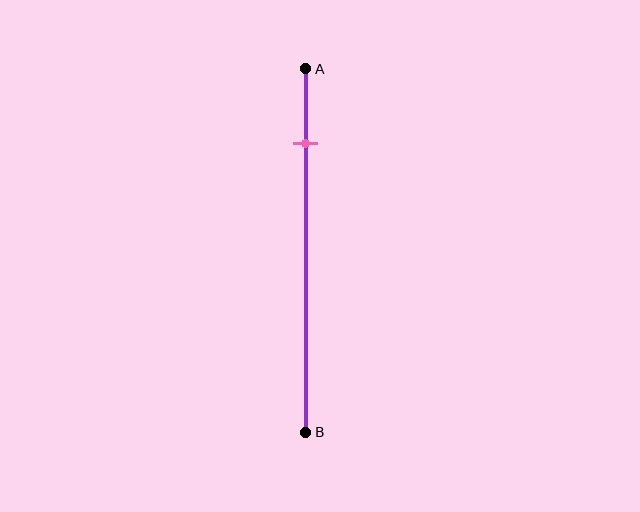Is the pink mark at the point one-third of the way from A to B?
No, the mark is at about 20% from A, not at the 33% one-third point.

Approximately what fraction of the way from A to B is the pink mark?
The pink mark is approximately 20% of the way from A to B.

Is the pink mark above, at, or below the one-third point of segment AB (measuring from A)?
The pink mark is above the one-third point of segment AB.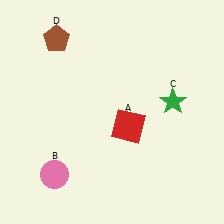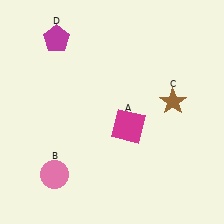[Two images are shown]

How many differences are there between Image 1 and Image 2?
There are 3 differences between the two images.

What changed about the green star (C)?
In Image 1, C is green. In Image 2, it changed to brown.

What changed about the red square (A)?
In Image 1, A is red. In Image 2, it changed to magenta.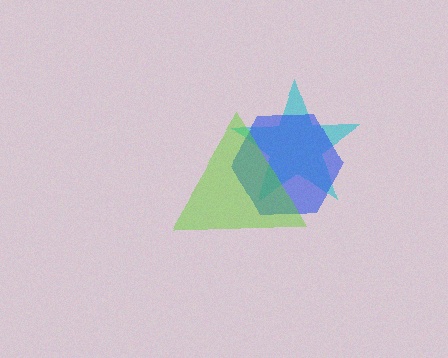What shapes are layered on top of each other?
The layered shapes are: a cyan star, a blue hexagon, a lime triangle.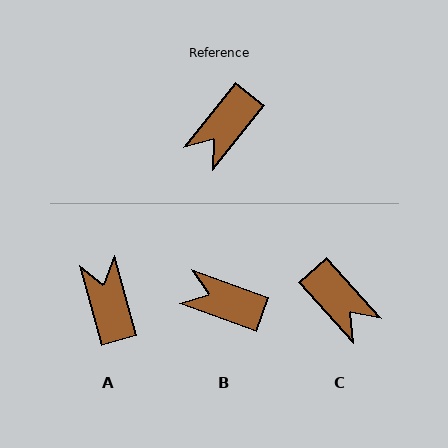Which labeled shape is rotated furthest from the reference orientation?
A, about 126 degrees away.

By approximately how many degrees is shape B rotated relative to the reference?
Approximately 71 degrees clockwise.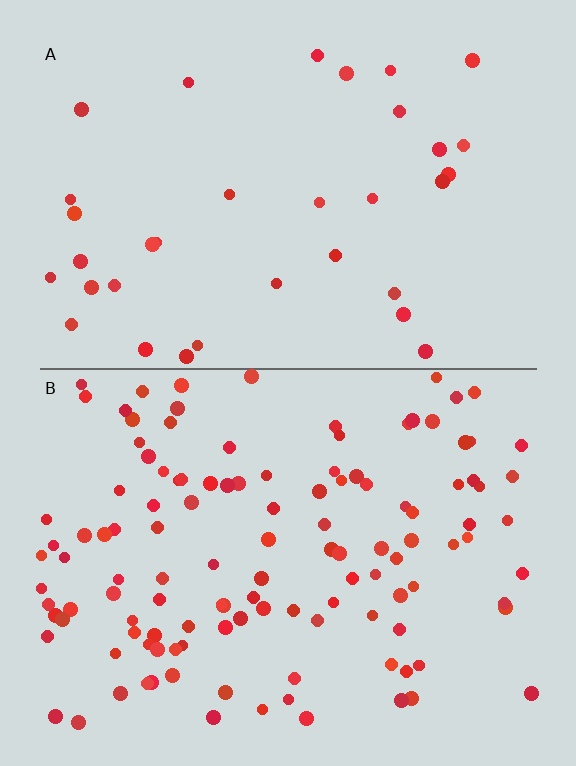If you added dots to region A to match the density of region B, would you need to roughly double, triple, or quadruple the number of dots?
Approximately quadruple.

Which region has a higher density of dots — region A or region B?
B (the bottom).